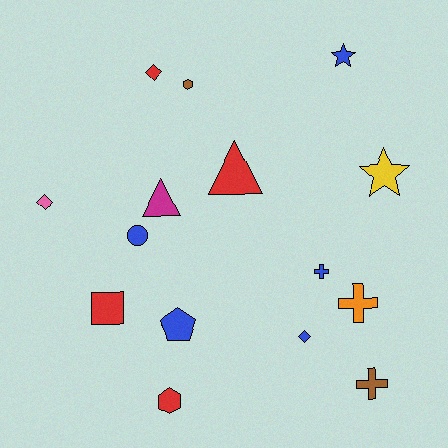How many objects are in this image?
There are 15 objects.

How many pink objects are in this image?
There is 1 pink object.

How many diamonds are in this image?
There are 3 diamonds.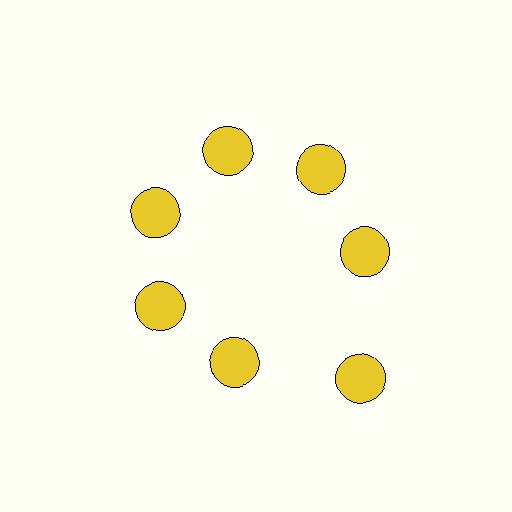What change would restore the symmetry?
The symmetry would be restored by moving it inward, back onto the ring so that all 7 circles sit at equal angles and equal distance from the center.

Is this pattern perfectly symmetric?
No. The 7 yellow circles are arranged in a ring, but one element near the 5 o'clock position is pushed outward from the center, breaking the 7-fold rotational symmetry.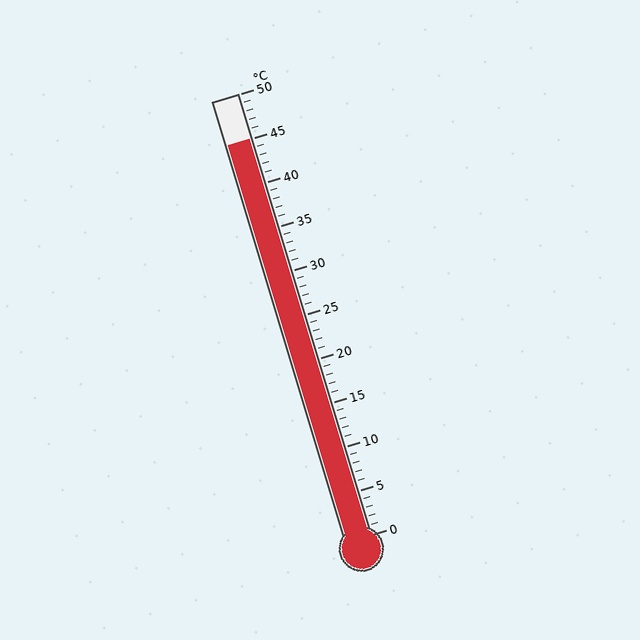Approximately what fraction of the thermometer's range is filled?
The thermometer is filled to approximately 90% of its range.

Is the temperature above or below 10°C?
The temperature is above 10°C.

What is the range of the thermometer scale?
The thermometer scale ranges from 0°C to 50°C.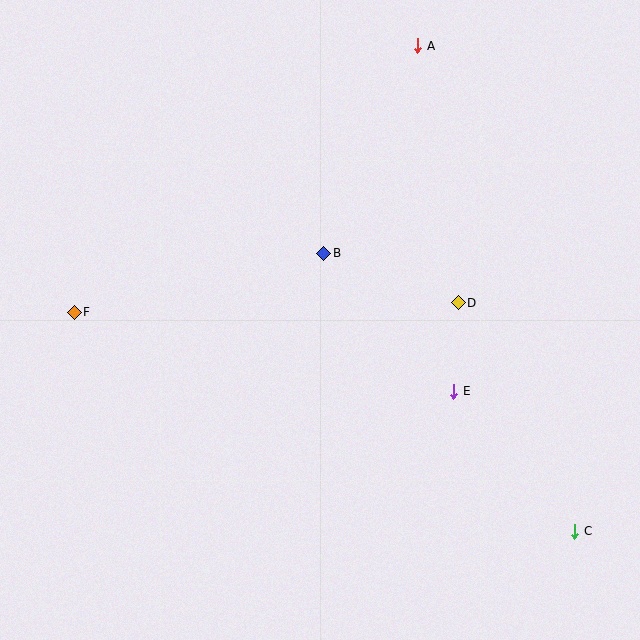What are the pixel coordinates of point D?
Point D is at (458, 303).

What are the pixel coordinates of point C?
Point C is at (575, 531).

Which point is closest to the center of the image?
Point B at (324, 253) is closest to the center.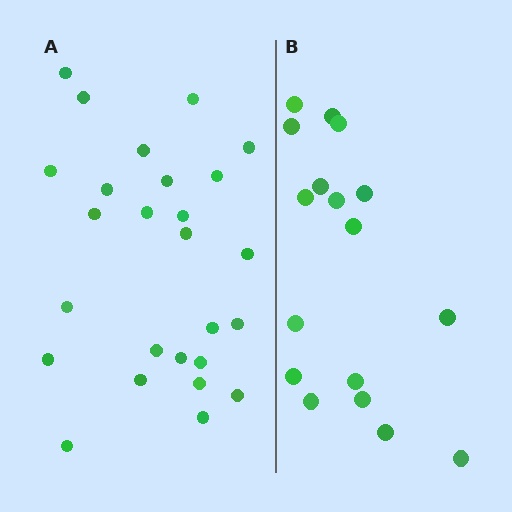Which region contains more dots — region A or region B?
Region A (the left region) has more dots.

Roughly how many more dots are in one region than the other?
Region A has roughly 8 or so more dots than region B.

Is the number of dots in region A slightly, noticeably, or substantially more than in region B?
Region A has substantially more. The ratio is roughly 1.5 to 1.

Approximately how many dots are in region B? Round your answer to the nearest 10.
About 20 dots. (The exact count is 17, which rounds to 20.)